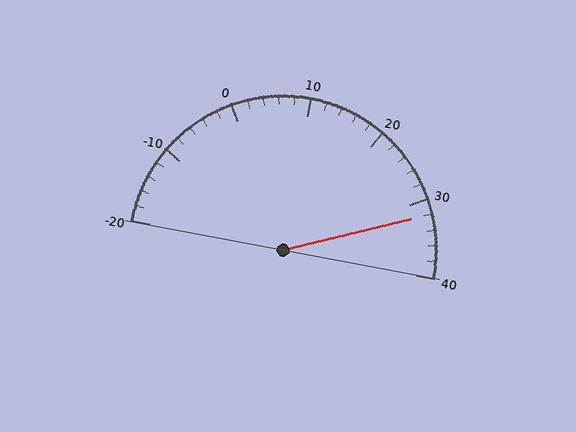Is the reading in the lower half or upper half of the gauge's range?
The reading is in the upper half of the range (-20 to 40).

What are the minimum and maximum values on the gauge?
The gauge ranges from -20 to 40.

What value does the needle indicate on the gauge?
The needle indicates approximately 32.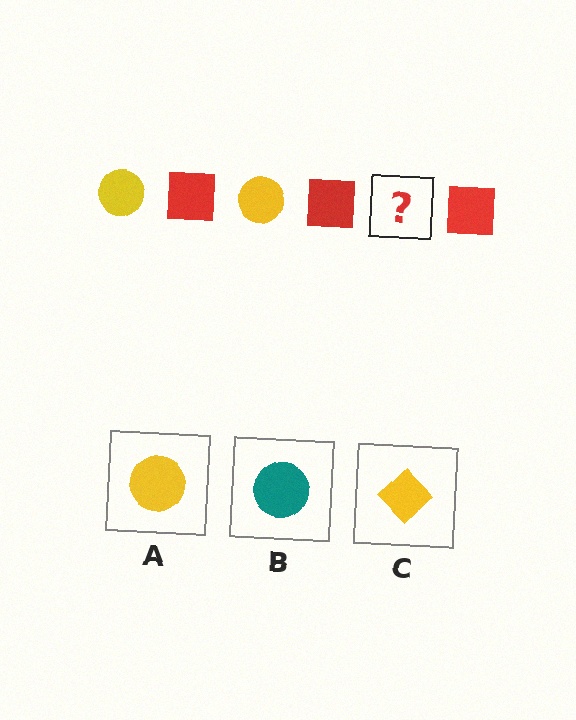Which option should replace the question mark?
Option A.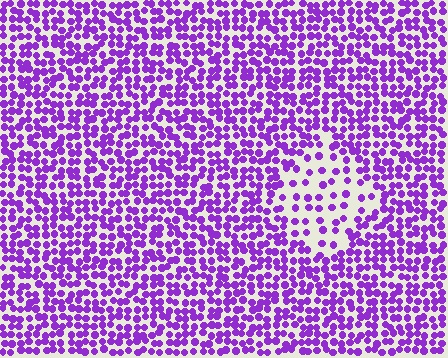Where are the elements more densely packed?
The elements are more densely packed outside the diamond boundary.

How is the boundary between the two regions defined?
The boundary is defined by a change in element density (approximately 2.3x ratio). All elements are the same color, size, and shape.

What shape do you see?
I see a diamond.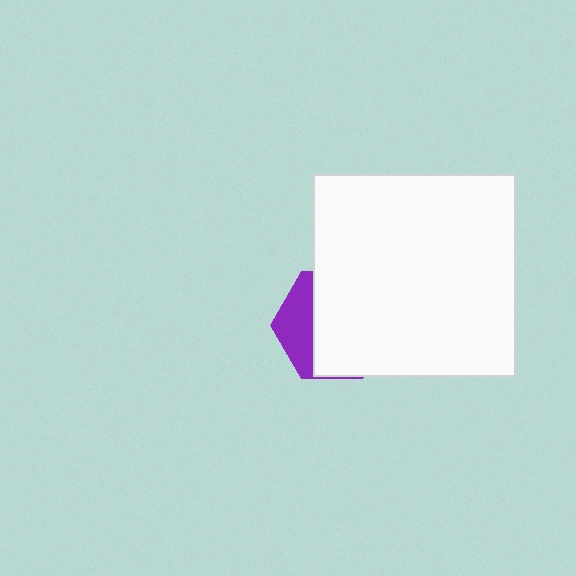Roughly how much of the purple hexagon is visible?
A small part of it is visible (roughly 31%).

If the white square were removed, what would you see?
You would see the complete purple hexagon.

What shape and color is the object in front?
The object in front is a white square.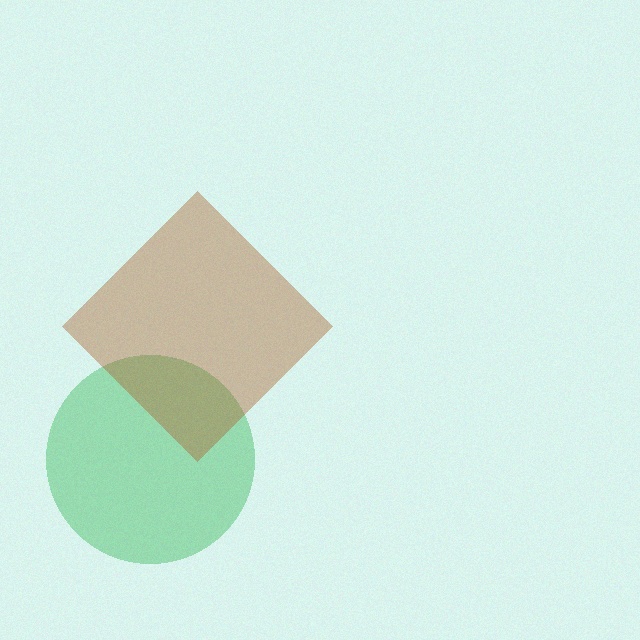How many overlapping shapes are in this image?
There are 2 overlapping shapes in the image.